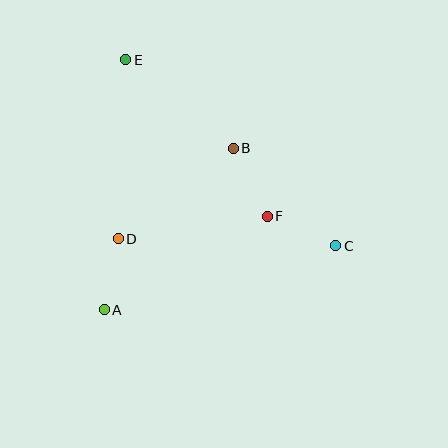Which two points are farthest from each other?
Points C and E are farthest from each other.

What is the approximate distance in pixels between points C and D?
The distance between C and D is approximately 218 pixels.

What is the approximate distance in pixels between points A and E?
The distance between A and E is approximately 251 pixels.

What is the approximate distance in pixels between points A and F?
The distance between A and F is approximately 188 pixels.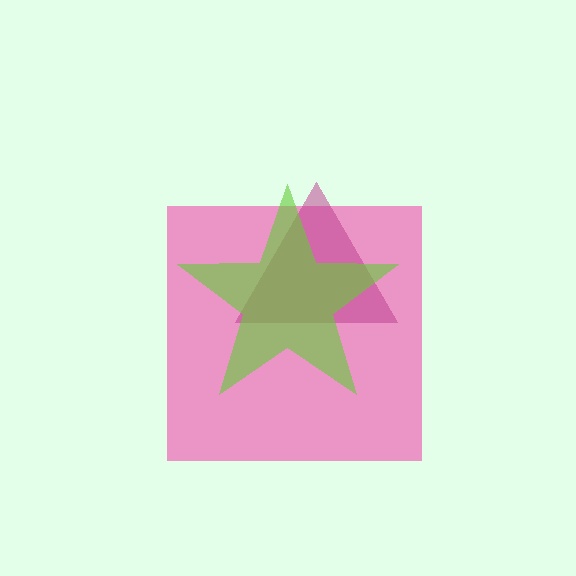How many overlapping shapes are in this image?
There are 3 overlapping shapes in the image.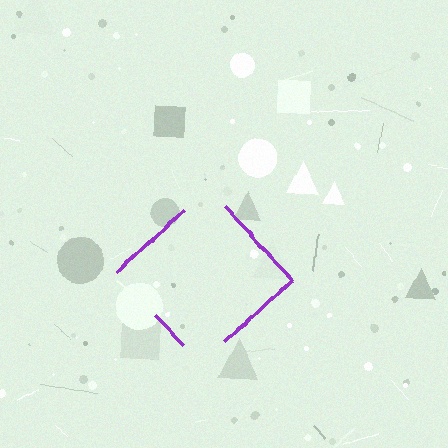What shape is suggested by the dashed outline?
The dashed outline suggests a diamond.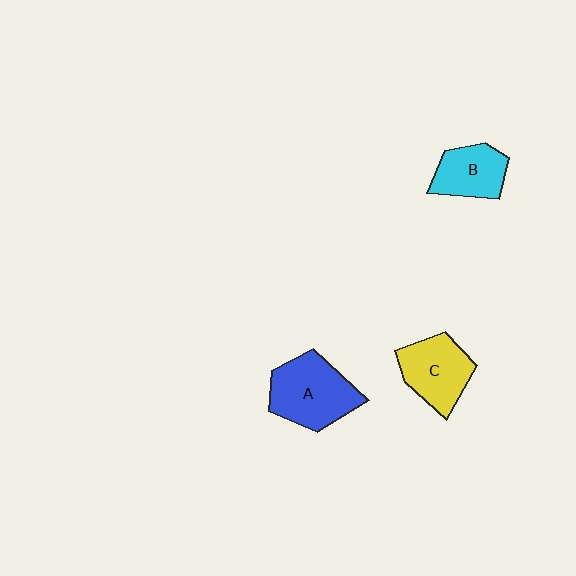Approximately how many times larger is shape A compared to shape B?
Approximately 1.5 times.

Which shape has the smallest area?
Shape B (cyan).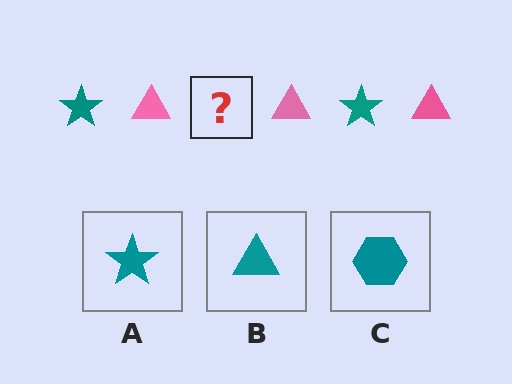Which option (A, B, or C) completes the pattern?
A.